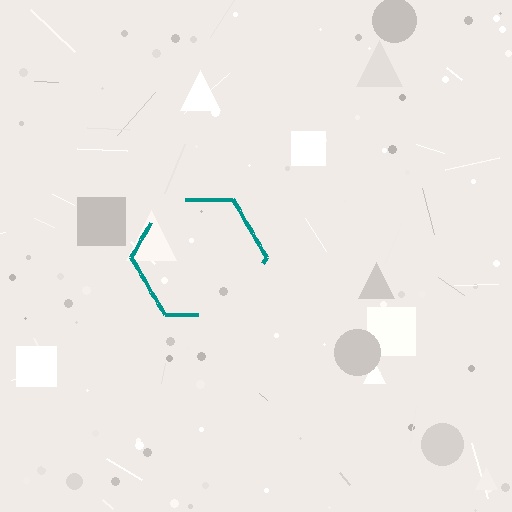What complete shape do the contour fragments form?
The contour fragments form a hexagon.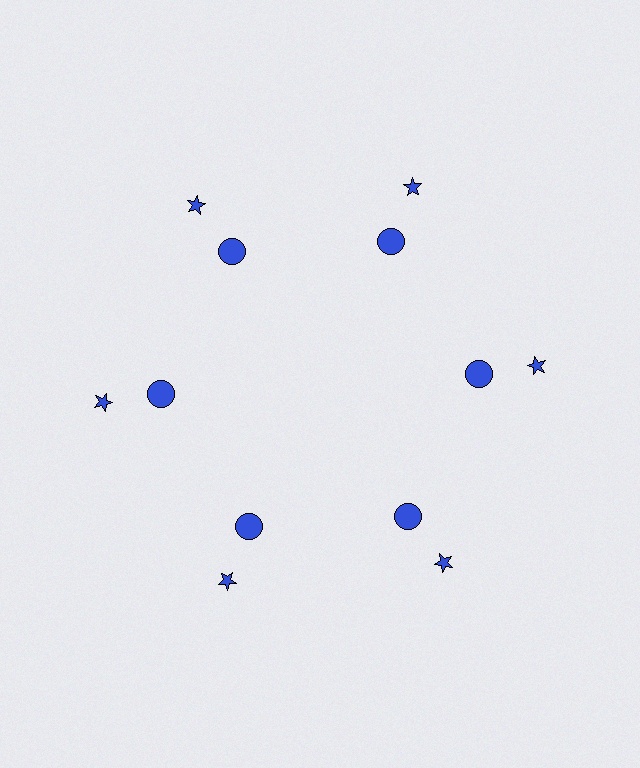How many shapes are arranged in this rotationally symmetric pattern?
There are 12 shapes, arranged in 6 groups of 2.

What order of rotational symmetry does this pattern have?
This pattern has 6-fold rotational symmetry.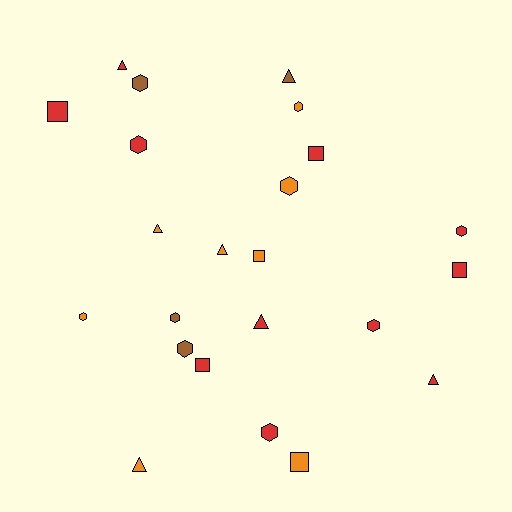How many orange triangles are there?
There are 3 orange triangles.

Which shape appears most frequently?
Hexagon, with 10 objects.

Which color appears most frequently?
Red, with 11 objects.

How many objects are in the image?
There are 23 objects.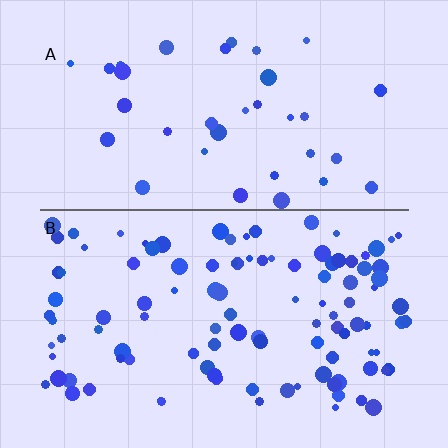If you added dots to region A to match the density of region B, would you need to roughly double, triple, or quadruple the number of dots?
Approximately triple.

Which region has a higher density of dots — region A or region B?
B (the bottom).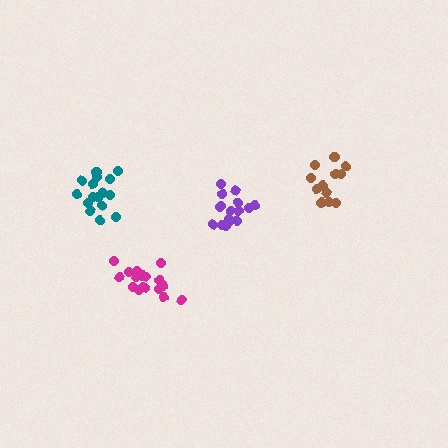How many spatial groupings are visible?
There are 4 spatial groupings.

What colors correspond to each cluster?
The clusters are colored: magenta, teal, brown, purple.